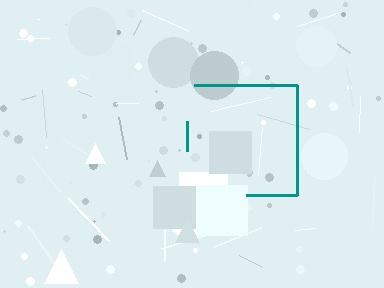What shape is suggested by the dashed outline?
The dashed outline suggests a square.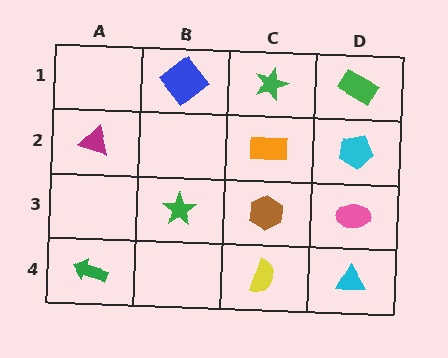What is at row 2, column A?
A magenta triangle.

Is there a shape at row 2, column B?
No, that cell is empty.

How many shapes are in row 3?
3 shapes.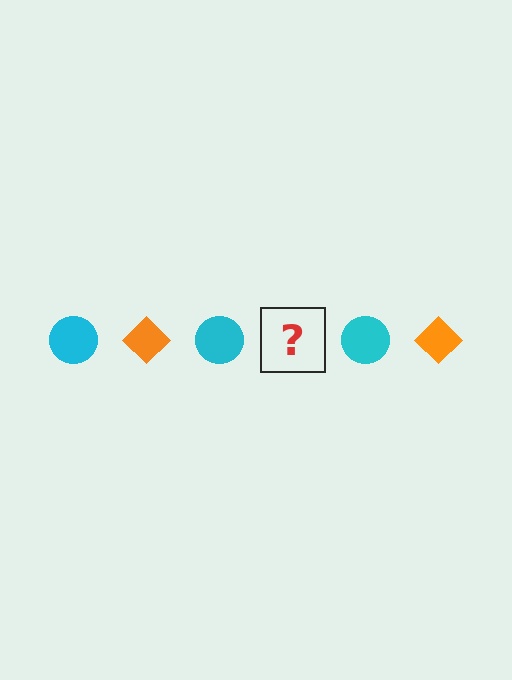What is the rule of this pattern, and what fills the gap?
The rule is that the pattern alternates between cyan circle and orange diamond. The gap should be filled with an orange diamond.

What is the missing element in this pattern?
The missing element is an orange diamond.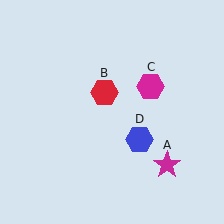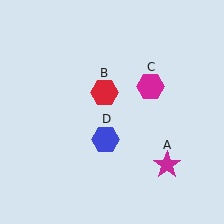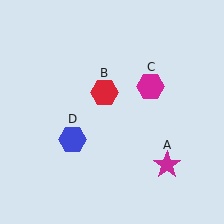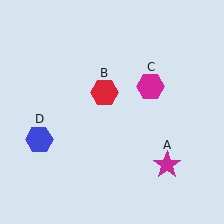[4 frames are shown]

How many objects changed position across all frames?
1 object changed position: blue hexagon (object D).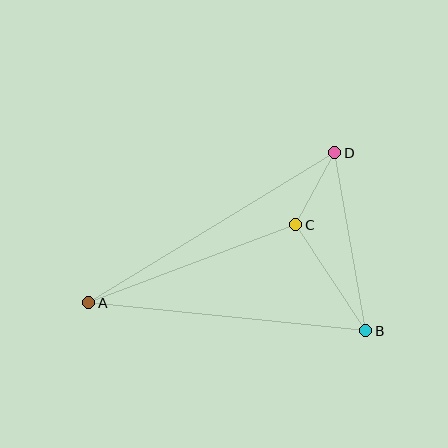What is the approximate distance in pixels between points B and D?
The distance between B and D is approximately 181 pixels.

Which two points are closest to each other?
Points C and D are closest to each other.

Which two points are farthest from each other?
Points A and D are farthest from each other.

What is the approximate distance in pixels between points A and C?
The distance between A and C is approximately 221 pixels.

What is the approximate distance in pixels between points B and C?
The distance between B and C is approximately 127 pixels.